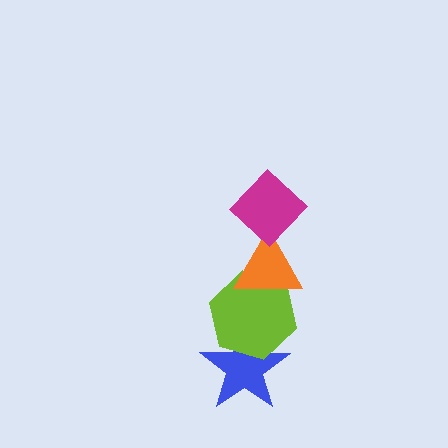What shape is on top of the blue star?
The lime hexagon is on top of the blue star.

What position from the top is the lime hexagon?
The lime hexagon is 3rd from the top.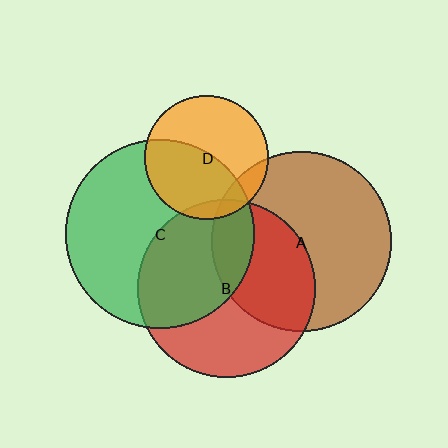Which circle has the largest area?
Circle C (green).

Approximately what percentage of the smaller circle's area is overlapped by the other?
Approximately 5%.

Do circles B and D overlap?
Yes.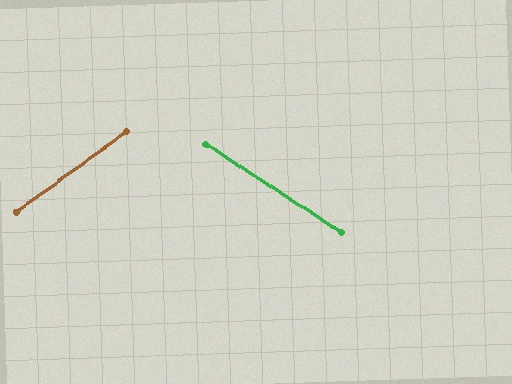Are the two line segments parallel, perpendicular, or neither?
Neither parallel nor perpendicular — they differ by about 69°.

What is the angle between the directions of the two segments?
Approximately 69 degrees.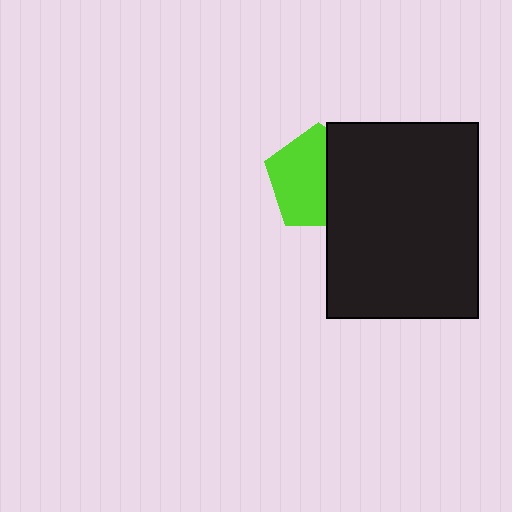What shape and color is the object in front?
The object in front is a black rectangle.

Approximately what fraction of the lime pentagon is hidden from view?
Roughly 42% of the lime pentagon is hidden behind the black rectangle.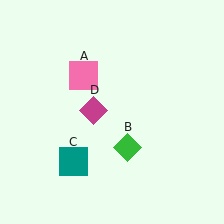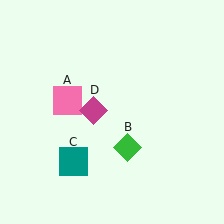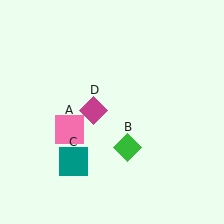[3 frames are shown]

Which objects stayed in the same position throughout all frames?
Green diamond (object B) and teal square (object C) and magenta diamond (object D) remained stationary.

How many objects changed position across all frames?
1 object changed position: pink square (object A).